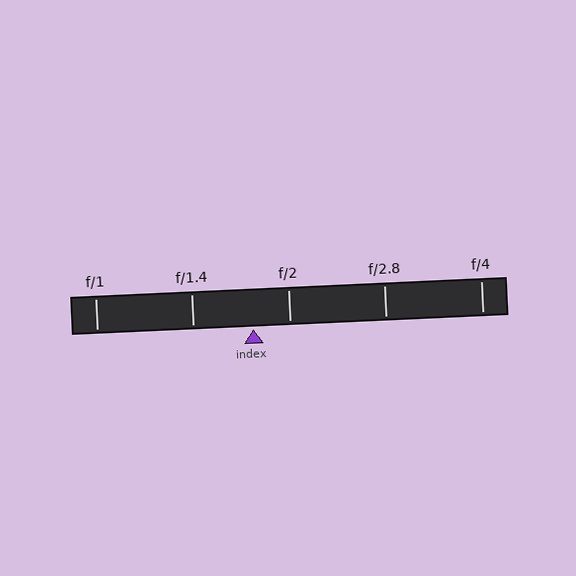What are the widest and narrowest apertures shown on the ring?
The widest aperture shown is f/1 and the narrowest is f/4.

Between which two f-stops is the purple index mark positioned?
The index mark is between f/1.4 and f/2.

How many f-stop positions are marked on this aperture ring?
There are 5 f-stop positions marked.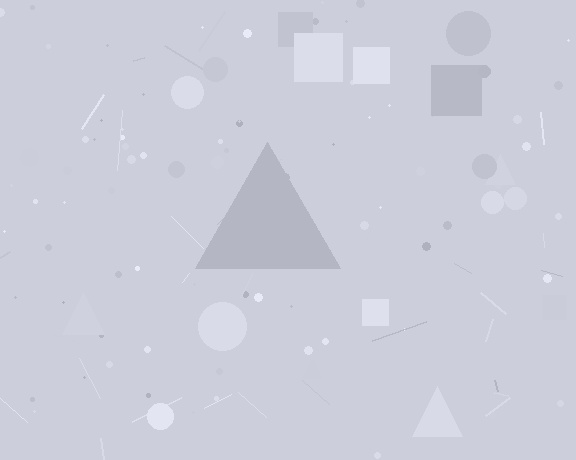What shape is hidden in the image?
A triangle is hidden in the image.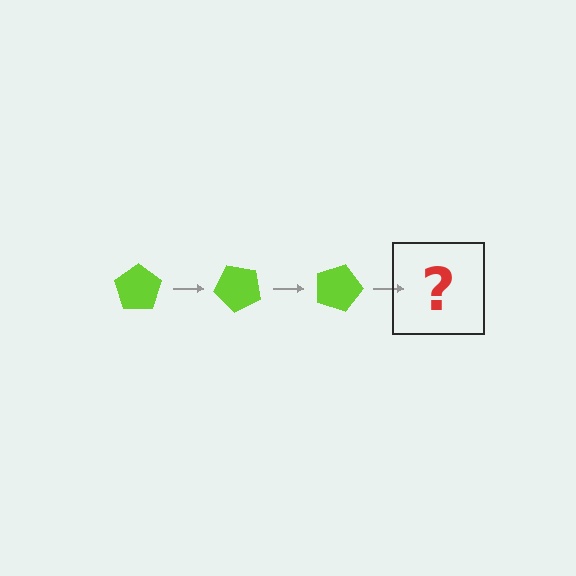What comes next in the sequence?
The next element should be a lime pentagon rotated 135 degrees.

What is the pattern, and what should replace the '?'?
The pattern is that the pentagon rotates 45 degrees each step. The '?' should be a lime pentagon rotated 135 degrees.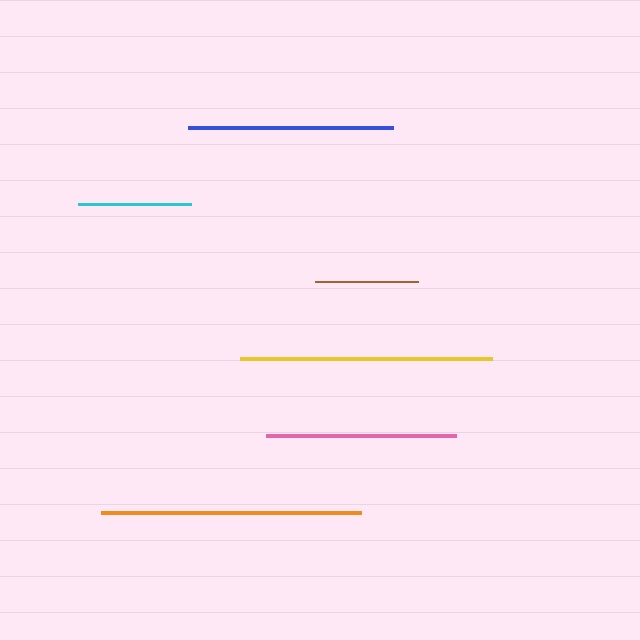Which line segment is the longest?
The orange line is the longest at approximately 260 pixels.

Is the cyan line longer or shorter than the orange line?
The orange line is longer than the cyan line.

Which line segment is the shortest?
The brown line is the shortest at approximately 103 pixels.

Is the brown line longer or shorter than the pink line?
The pink line is longer than the brown line.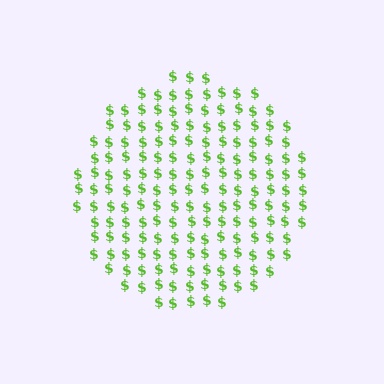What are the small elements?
The small elements are dollar signs.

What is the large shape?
The large shape is a circle.